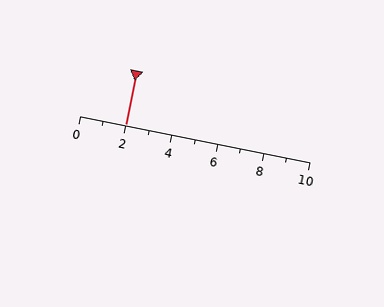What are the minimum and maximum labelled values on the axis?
The axis runs from 0 to 10.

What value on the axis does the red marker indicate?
The marker indicates approximately 2.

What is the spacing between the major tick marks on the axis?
The major ticks are spaced 2 apart.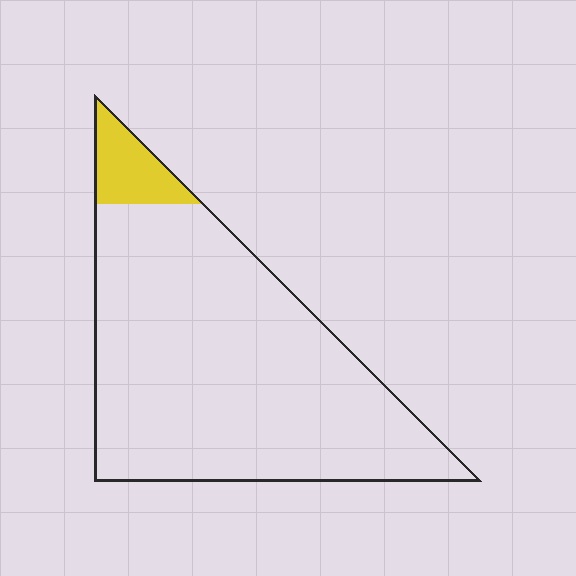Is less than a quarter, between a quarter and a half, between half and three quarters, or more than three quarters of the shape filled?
Less than a quarter.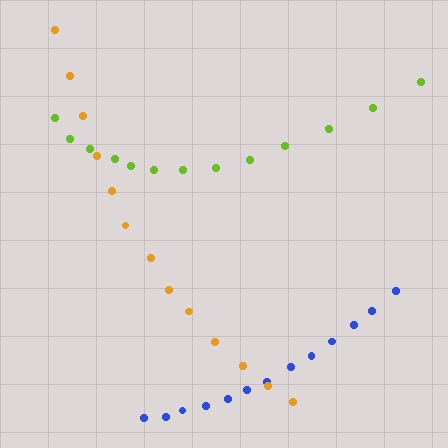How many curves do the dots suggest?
There are 3 distinct paths.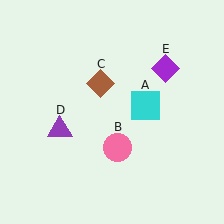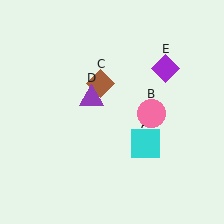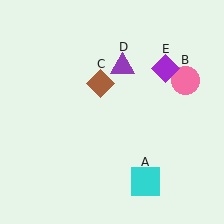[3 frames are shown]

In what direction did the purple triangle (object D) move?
The purple triangle (object D) moved up and to the right.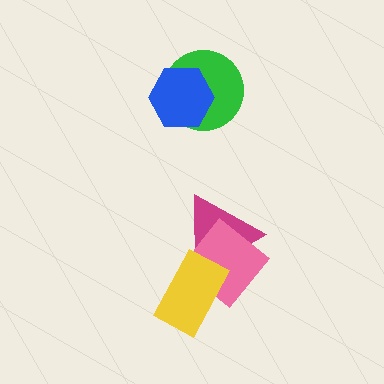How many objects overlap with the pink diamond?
2 objects overlap with the pink diamond.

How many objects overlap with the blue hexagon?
1 object overlaps with the blue hexagon.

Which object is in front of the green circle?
The blue hexagon is in front of the green circle.